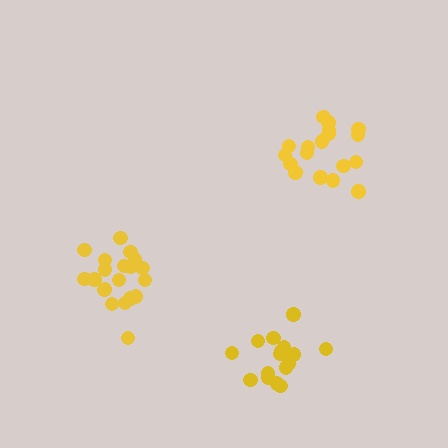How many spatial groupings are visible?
There are 3 spatial groupings.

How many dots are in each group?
Group 1: 18 dots, Group 2: 20 dots, Group 3: 17 dots (55 total).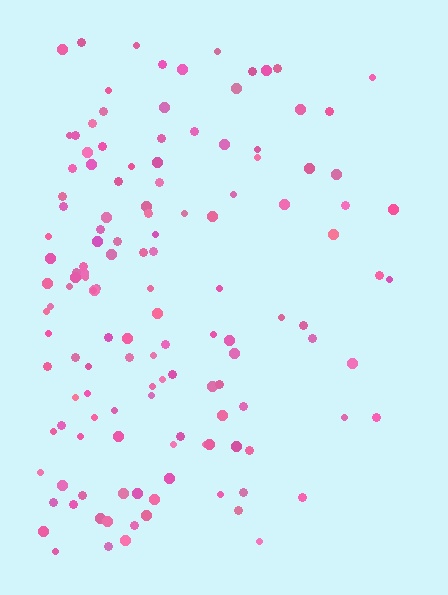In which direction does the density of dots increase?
From right to left, with the left side densest.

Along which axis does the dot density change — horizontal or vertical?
Horizontal.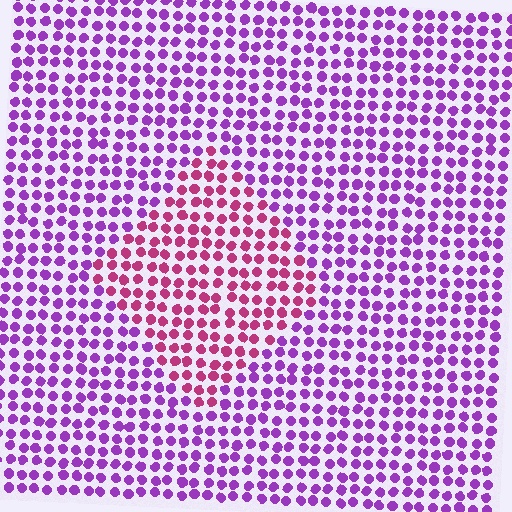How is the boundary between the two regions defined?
The boundary is defined purely by a slight shift in hue (about 44 degrees). Spacing, size, and orientation are identical on both sides.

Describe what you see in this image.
The image is filled with small purple elements in a uniform arrangement. A diamond-shaped region is visible where the elements are tinted to a slightly different hue, forming a subtle color boundary.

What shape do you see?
I see a diamond.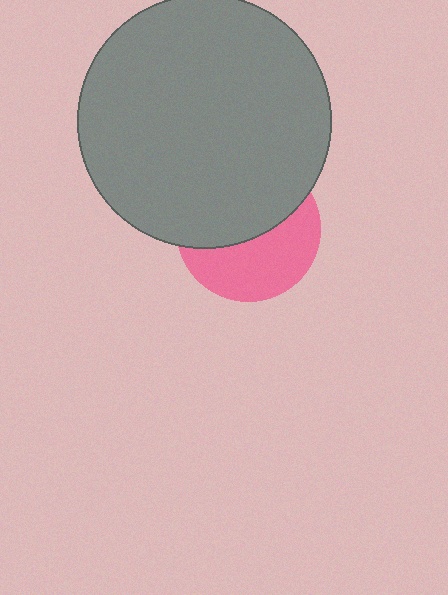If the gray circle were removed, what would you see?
You would see the complete pink circle.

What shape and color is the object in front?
The object in front is a gray circle.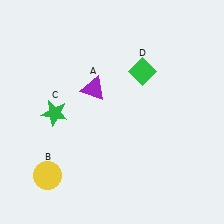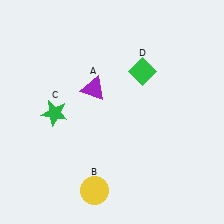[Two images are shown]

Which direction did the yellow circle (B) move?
The yellow circle (B) moved right.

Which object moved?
The yellow circle (B) moved right.